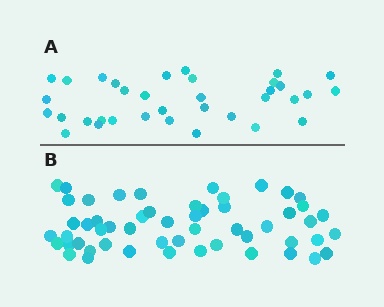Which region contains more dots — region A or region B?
Region B (the bottom region) has more dots.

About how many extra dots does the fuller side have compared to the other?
Region B has approximately 20 more dots than region A.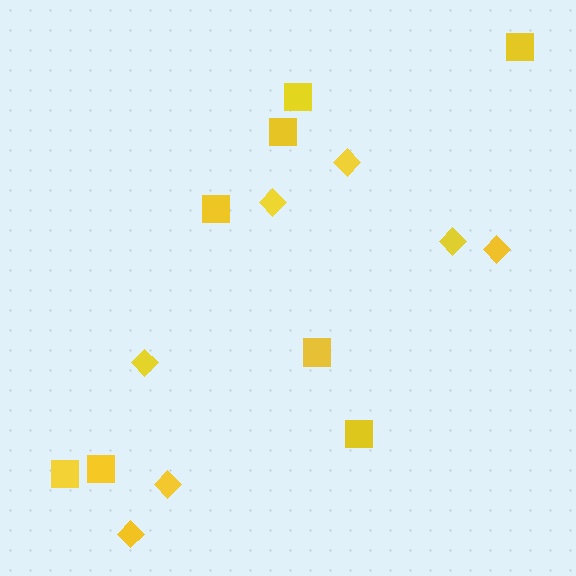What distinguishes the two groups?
There are 2 groups: one group of squares (8) and one group of diamonds (7).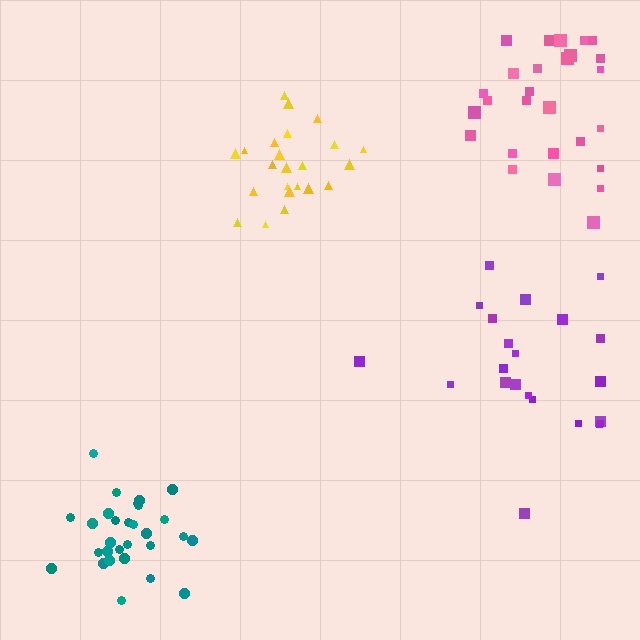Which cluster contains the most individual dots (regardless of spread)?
Teal (29).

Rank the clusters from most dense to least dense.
teal, pink, yellow, purple.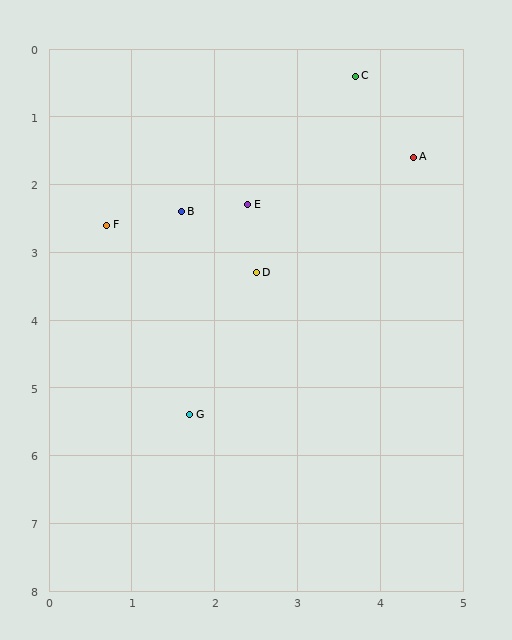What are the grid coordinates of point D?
Point D is at approximately (2.5, 3.3).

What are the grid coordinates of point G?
Point G is at approximately (1.7, 5.4).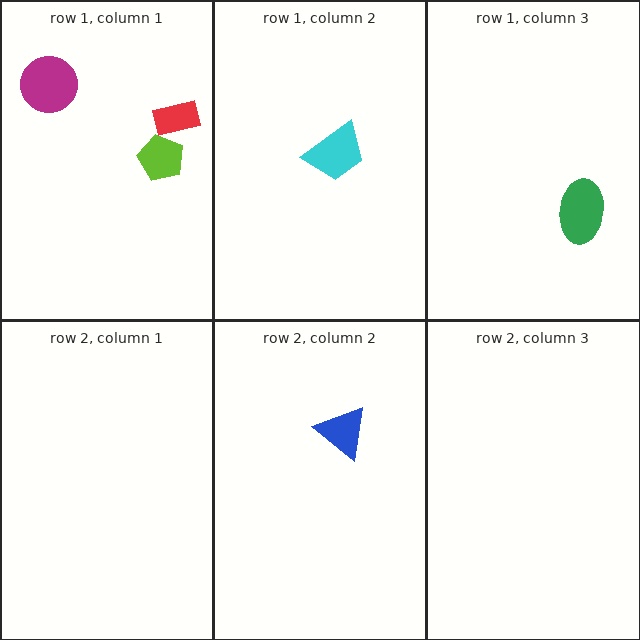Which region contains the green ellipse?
The row 1, column 3 region.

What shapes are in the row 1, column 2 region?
The cyan trapezoid.